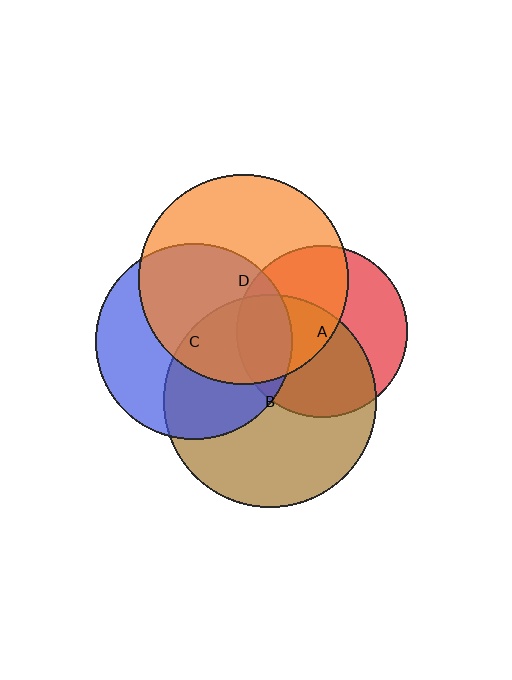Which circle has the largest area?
Circle B (brown).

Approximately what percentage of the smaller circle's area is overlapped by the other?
Approximately 55%.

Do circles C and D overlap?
Yes.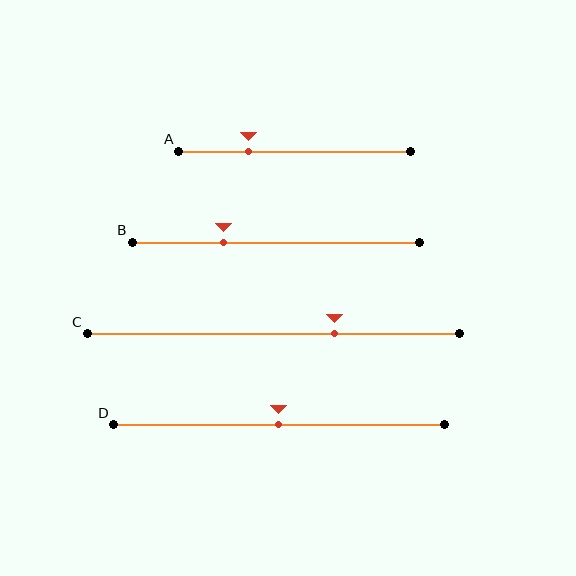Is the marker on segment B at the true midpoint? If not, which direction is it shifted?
No, the marker on segment B is shifted to the left by about 18% of the segment length.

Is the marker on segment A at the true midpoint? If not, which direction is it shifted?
No, the marker on segment A is shifted to the left by about 20% of the segment length.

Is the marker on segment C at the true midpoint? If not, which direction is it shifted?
No, the marker on segment C is shifted to the right by about 16% of the segment length.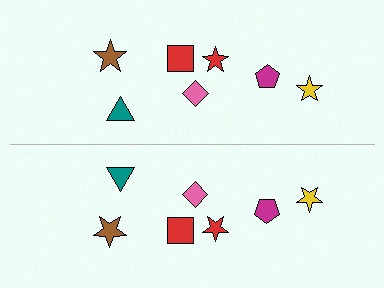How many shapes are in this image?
There are 14 shapes in this image.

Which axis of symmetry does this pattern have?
The pattern has a horizontal axis of symmetry running through the center of the image.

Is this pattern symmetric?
Yes, this pattern has bilateral (reflection) symmetry.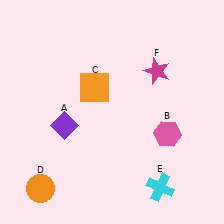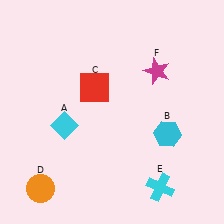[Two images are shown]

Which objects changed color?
A changed from purple to cyan. B changed from pink to cyan. C changed from orange to red.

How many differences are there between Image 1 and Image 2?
There are 3 differences between the two images.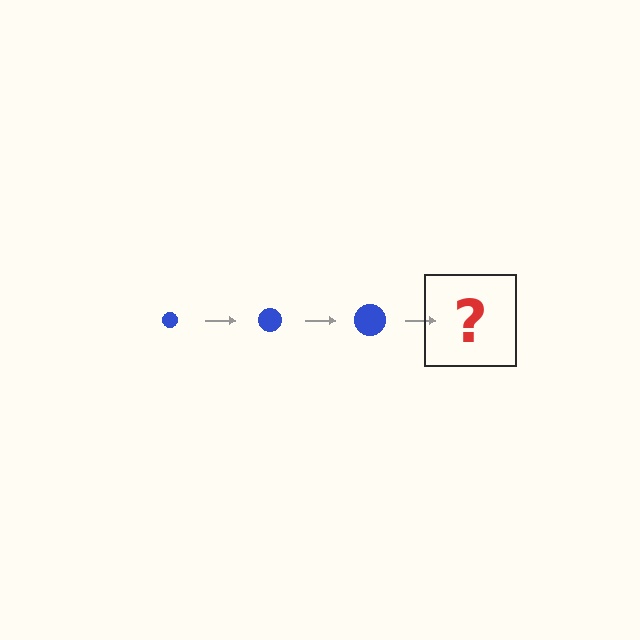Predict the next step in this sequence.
The next step is a blue circle, larger than the previous one.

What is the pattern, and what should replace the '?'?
The pattern is that the circle gets progressively larger each step. The '?' should be a blue circle, larger than the previous one.